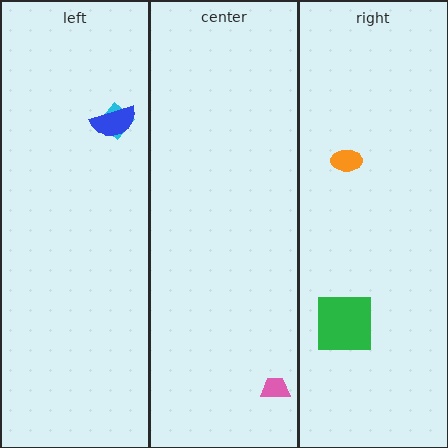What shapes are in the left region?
The cyan diamond, the blue semicircle.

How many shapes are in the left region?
2.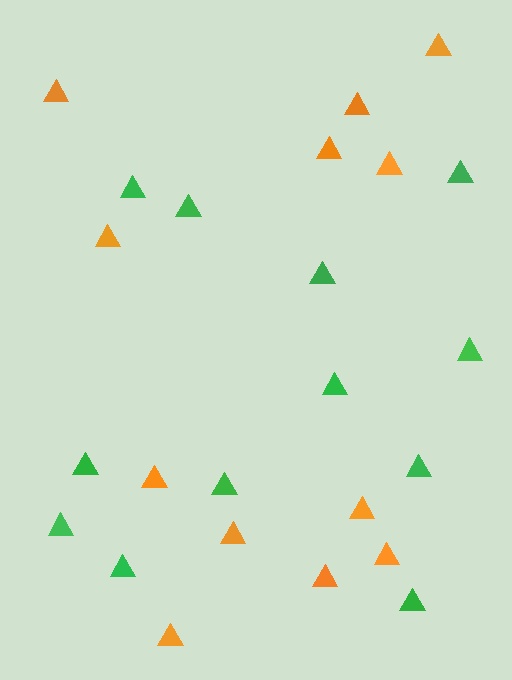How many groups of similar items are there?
There are 2 groups: one group of green triangles (12) and one group of orange triangles (12).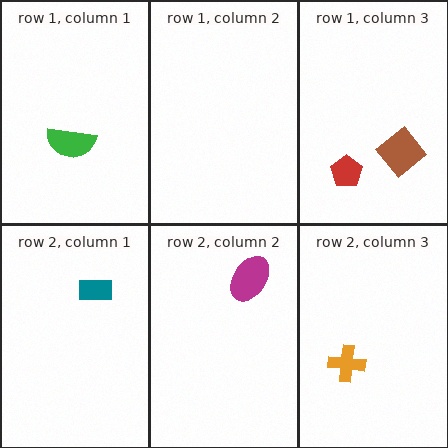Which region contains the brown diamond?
The row 1, column 3 region.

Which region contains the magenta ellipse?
The row 2, column 2 region.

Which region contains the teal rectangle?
The row 2, column 1 region.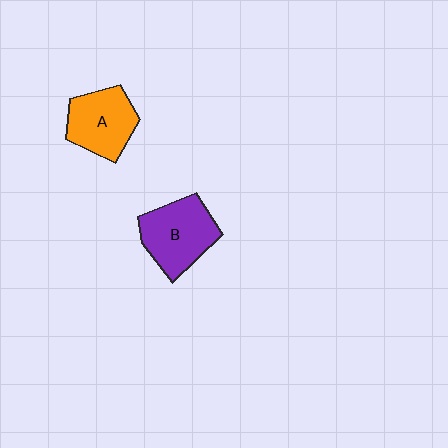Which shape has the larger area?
Shape B (purple).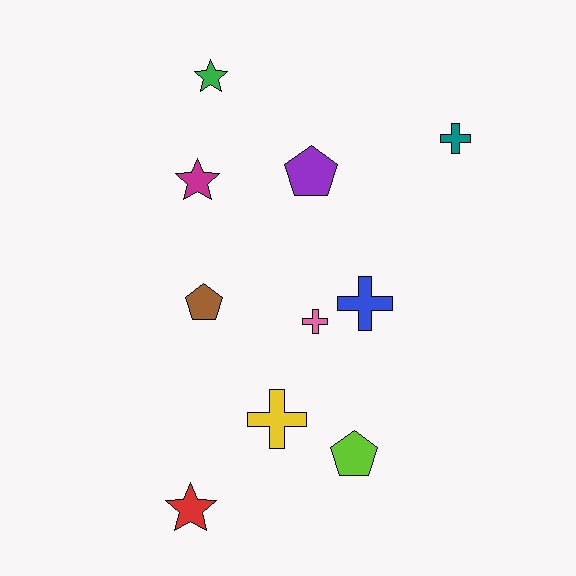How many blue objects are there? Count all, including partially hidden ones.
There is 1 blue object.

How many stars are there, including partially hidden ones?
There are 3 stars.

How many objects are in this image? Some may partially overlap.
There are 10 objects.